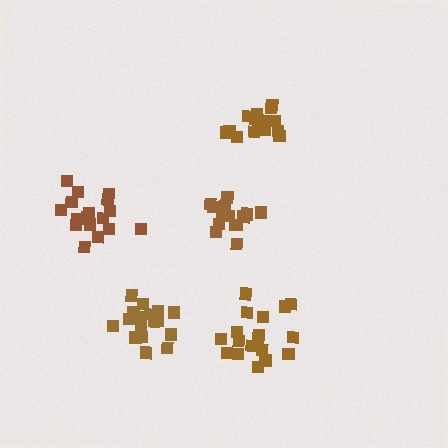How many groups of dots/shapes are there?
There are 5 groups.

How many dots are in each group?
Group 1: 19 dots, Group 2: 19 dots, Group 3: 14 dots, Group 4: 17 dots, Group 5: 15 dots (84 total).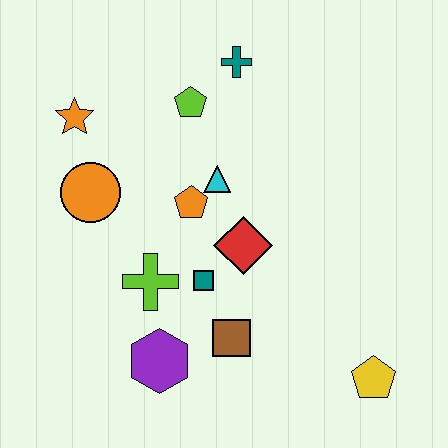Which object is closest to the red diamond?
The teal square is closest to the red diamond.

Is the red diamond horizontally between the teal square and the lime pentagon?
No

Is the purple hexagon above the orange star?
No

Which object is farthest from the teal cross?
The yellow pentagon is farthest from the teal cross.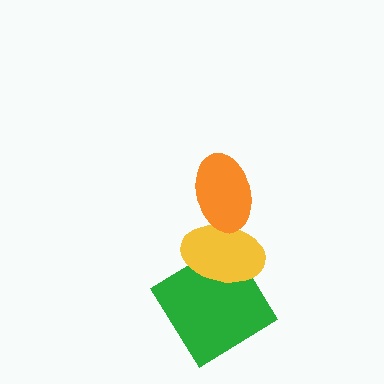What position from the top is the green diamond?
The green diamond is 3rd from the top.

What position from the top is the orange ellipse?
The orange ellipse is 1st from the top.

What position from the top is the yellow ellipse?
The yellow ellipse is 2nd from the top.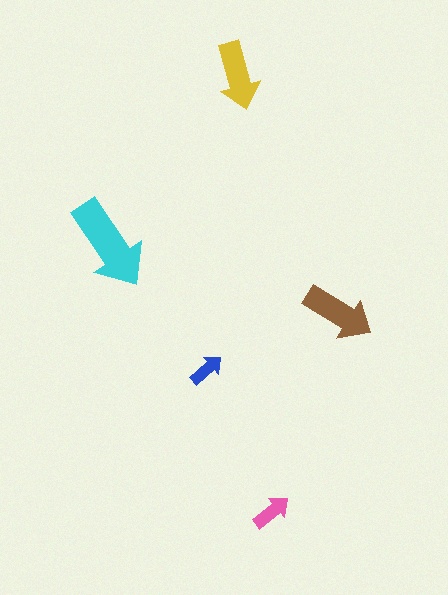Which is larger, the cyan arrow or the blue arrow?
The cyan one.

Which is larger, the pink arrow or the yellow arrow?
The yellow one.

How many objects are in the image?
There are 5 objects in the image.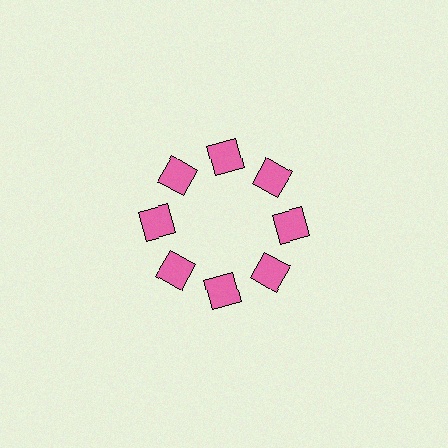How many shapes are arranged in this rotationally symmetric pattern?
There are 8 shapes, arranged in 8 groups of 1.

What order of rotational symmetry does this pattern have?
This pattern has 8-fold rotational symmetry.